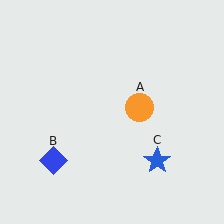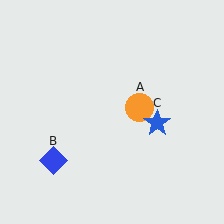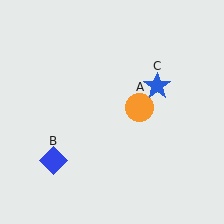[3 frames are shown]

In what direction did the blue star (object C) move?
The blue star (object C) moved up.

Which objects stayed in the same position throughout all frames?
Orange circle (object A) and blue diamond (object B) remained stationary.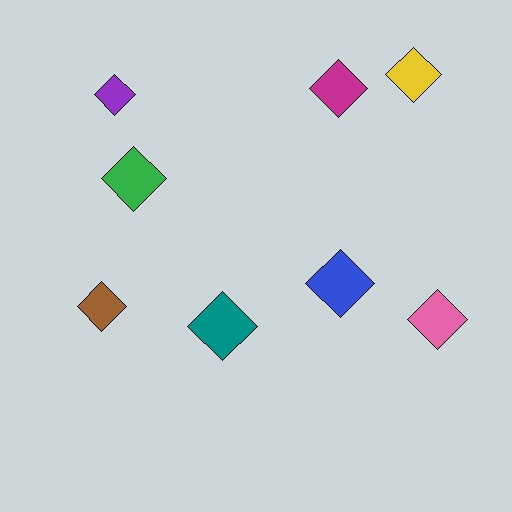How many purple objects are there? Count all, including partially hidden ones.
There is 1 purple object.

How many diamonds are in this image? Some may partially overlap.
There are 8 diamonds.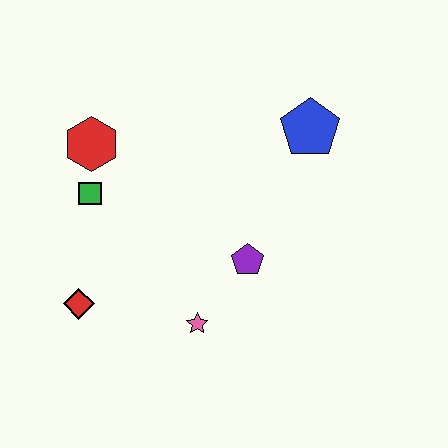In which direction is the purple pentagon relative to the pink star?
The purple pentagon is above the pink star.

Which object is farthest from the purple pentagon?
The red hexagon is farthest from the purple pentagon.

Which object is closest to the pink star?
The purple pentagon is closest to the pink star.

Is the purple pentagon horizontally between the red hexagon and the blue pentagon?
Yes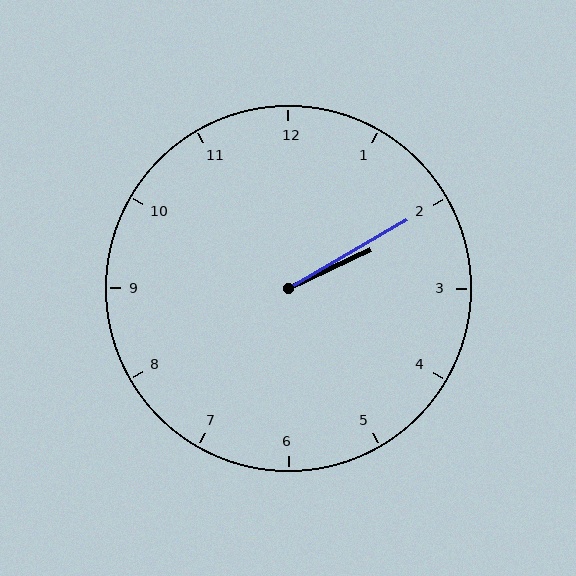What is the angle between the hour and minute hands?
Approximately 5 degrees.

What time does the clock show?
2:10.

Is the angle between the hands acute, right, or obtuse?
It is acute.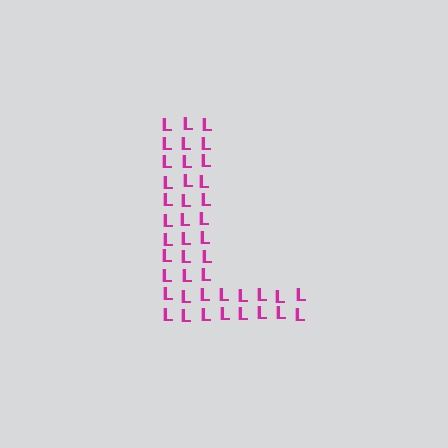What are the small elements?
The small elements are letter L's.